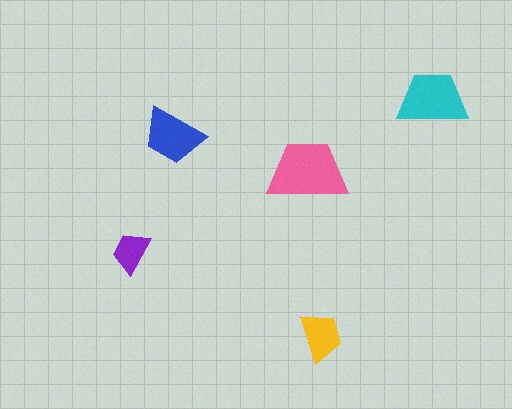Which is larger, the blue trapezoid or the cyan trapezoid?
The cyan one.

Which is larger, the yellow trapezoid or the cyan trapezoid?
The cyan one.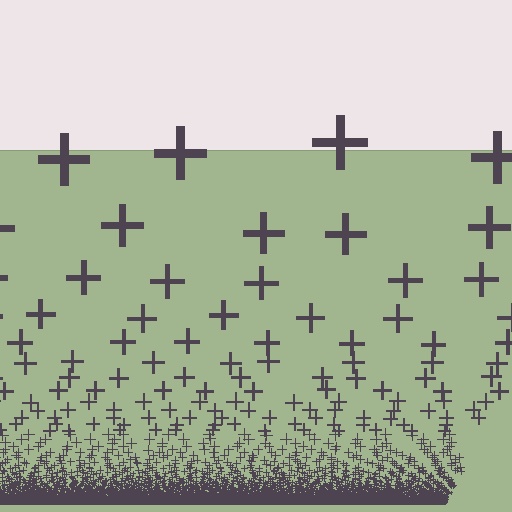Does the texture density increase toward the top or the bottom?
Density increases toward the bottom.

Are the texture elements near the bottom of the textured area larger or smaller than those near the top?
Smaller. The gradient is inverted — elements near the bottom are smaller and denser.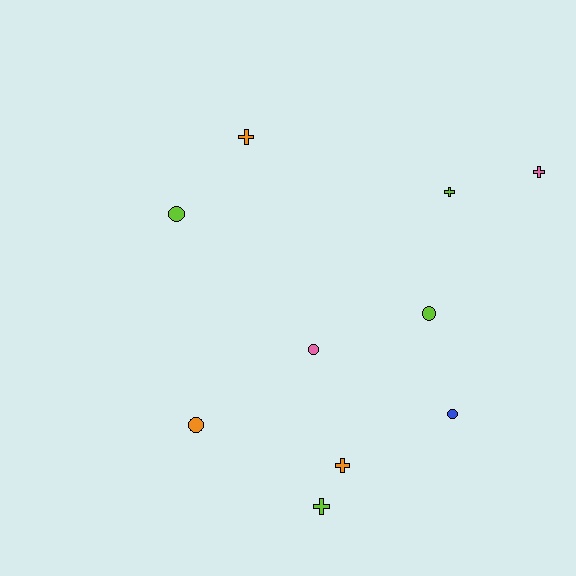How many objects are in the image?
There are 10 objects.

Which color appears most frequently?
Lime, with 4 objects.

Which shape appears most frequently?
Circle, with 5 objects.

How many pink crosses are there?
There is 1 pink cross.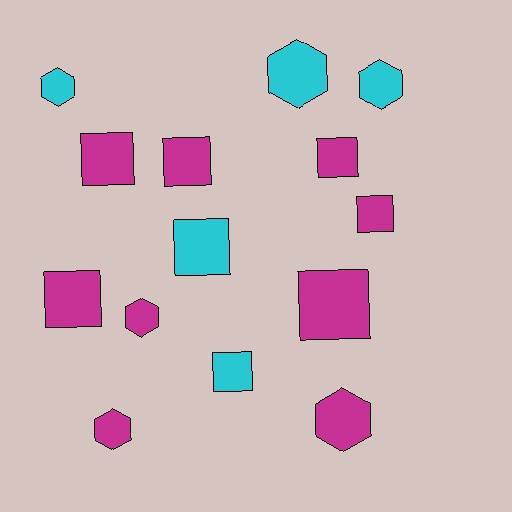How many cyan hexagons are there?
There are 3 cyan hexagons.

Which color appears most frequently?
Magenta, with 9 objects.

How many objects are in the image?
There are 14 objects.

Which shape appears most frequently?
Square, with 8 objects.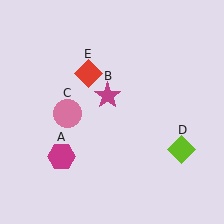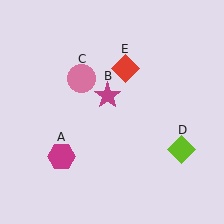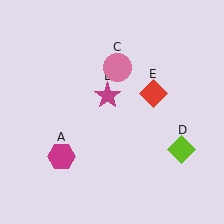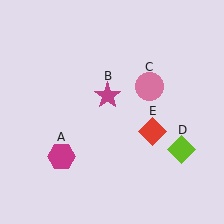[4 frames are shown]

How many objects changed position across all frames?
2 objects changed position: pink circle (object C), red diamond (object E).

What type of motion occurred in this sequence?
The pink circle (object C), red diamond (object E) rotated clockwise around the center of the scene.